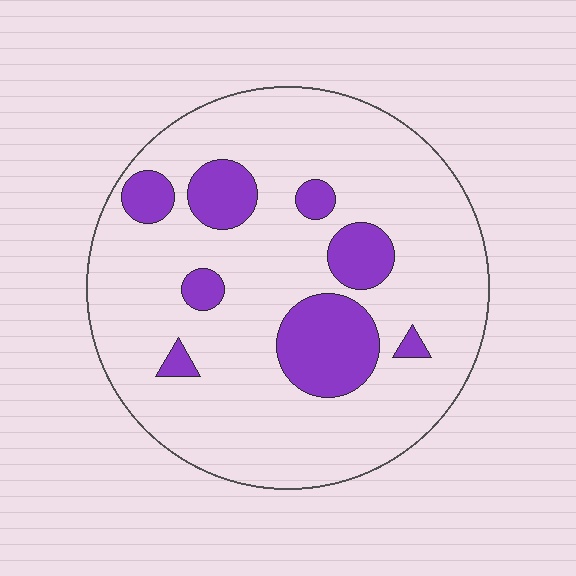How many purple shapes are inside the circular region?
8.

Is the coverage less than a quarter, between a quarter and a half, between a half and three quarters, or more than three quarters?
Less than a quarter.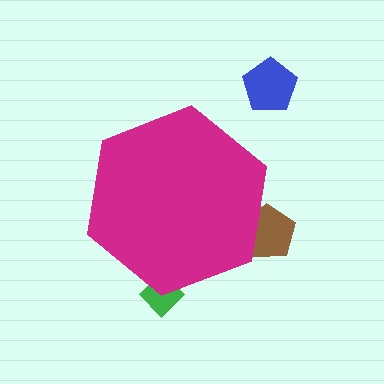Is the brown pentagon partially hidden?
Yes, the brown pentagon is partially hidden behind the magenta hexagon.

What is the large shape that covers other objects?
A magenta hexagon.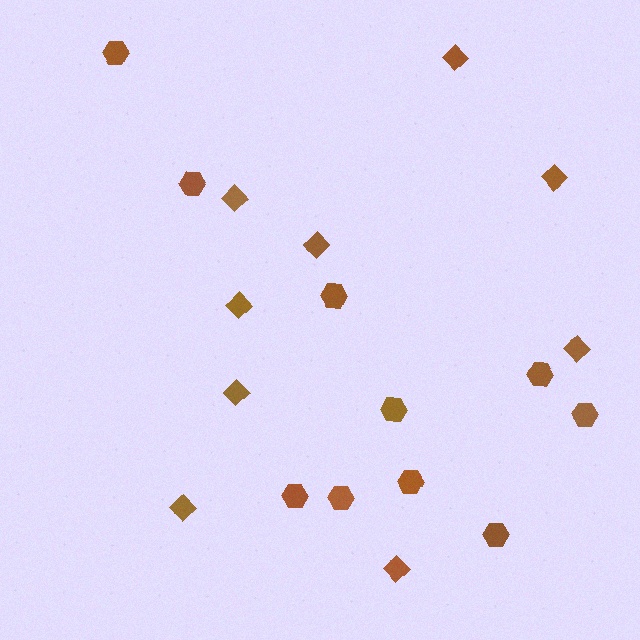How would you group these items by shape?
There are 2 groups: one group of diamonds (9) and one group of hexagons (10).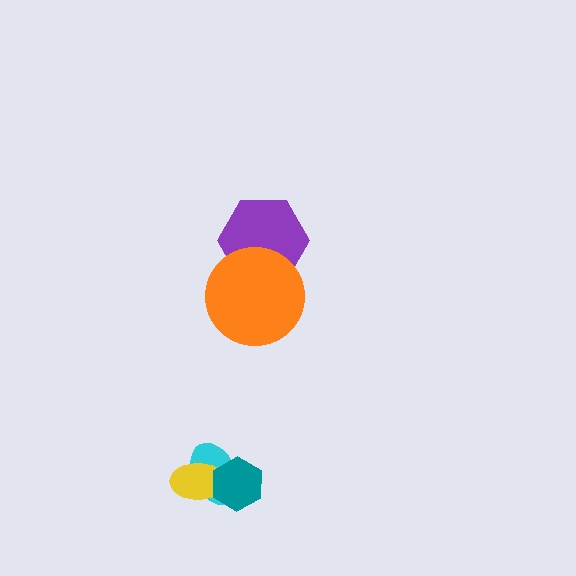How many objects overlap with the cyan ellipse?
2 objects overlap with the cyan ellipse.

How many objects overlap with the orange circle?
1 object overlaps with the orange circle.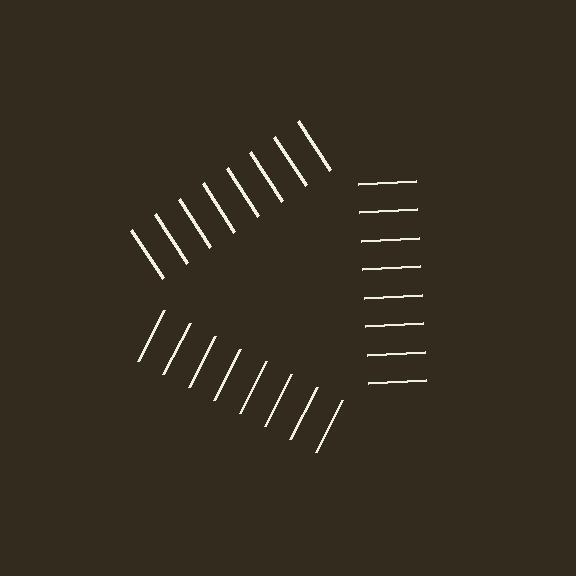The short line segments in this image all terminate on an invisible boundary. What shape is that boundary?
An illusory triangle — the line segments terminate on its edges but no continuous stroke is drawn.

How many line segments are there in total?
24 — 8 along each of the 3 edges.